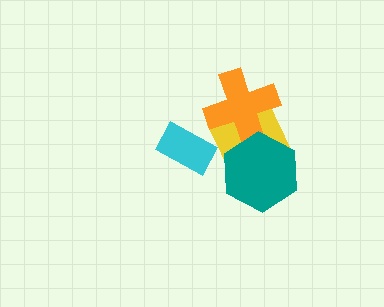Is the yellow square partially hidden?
Yes, it is partially covered by another shape.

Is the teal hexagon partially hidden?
No, no other shape covers it.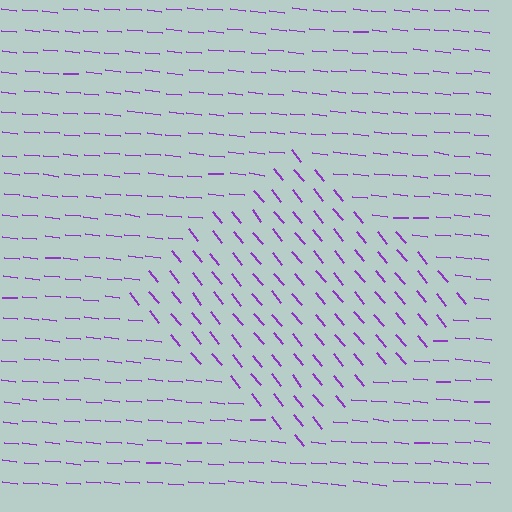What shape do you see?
I see a diamond.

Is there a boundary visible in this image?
Yes, there is a texture boundary formed by a change in line orientation.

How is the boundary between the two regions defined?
The boundary is defined purely by a change in line orientation (approximately 45 degrees difference). All lines are the same color and thickness.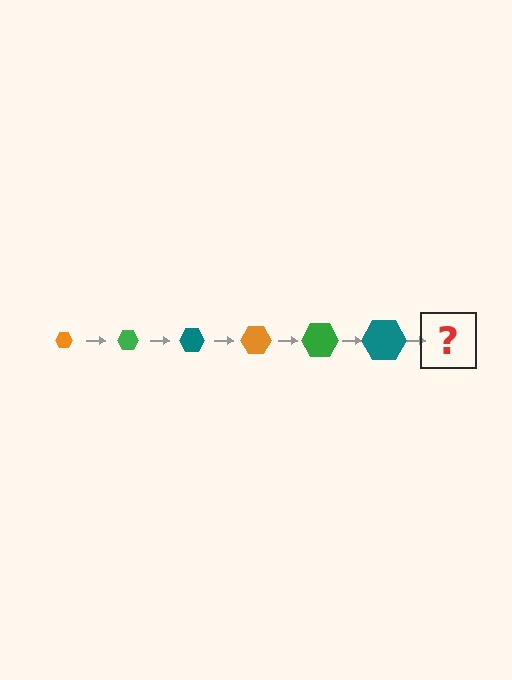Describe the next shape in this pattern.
It should be an orange hexagon, larger than the previous one.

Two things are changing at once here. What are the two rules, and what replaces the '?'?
The two rules are that the hexagon grows larger each step and the color cycles through orange, green, and teal. The '?' should be an orange hexagon, larger than the previous one.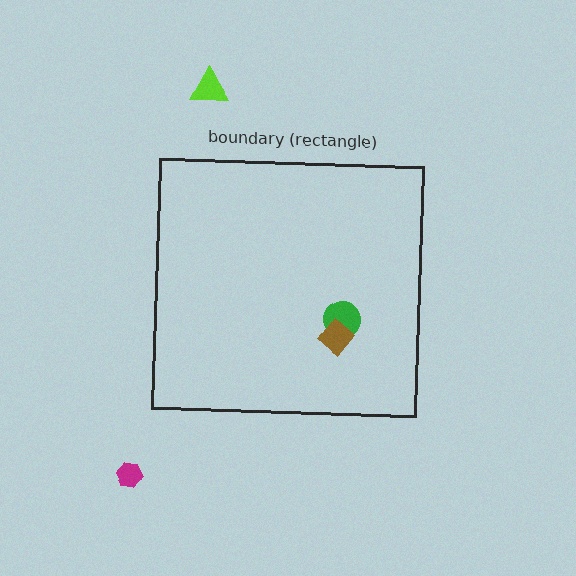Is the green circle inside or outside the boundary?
Inside.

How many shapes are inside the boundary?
2 inside, 2 outside.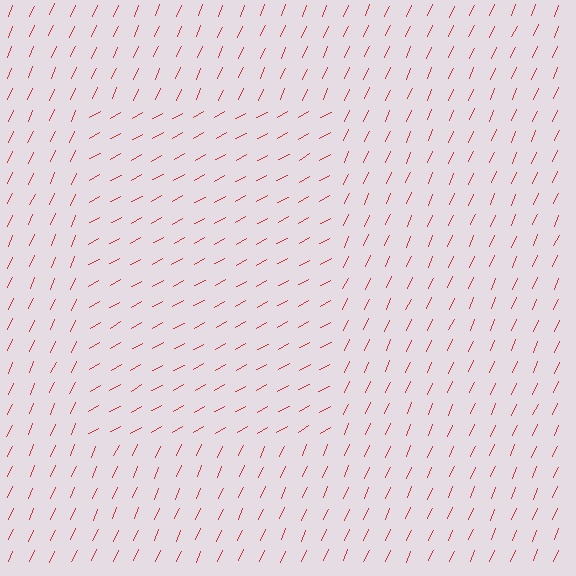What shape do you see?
I see a rectangle.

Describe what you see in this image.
The image is filled with small red line segments. A rectangle region in the image has lines oriented differently from the surrounding lines, creating a visible texture boundary.